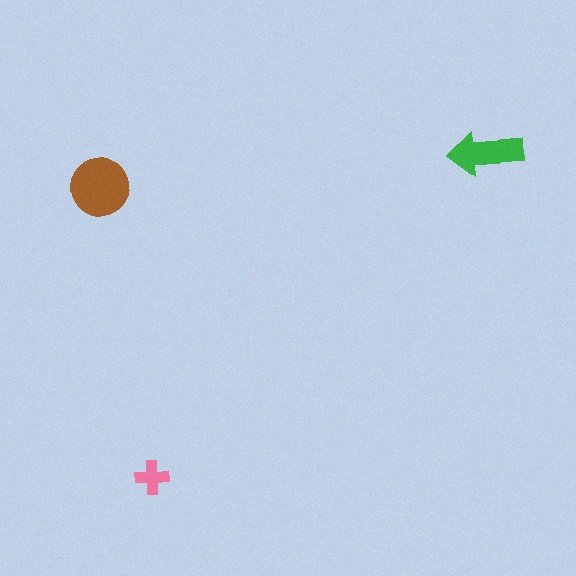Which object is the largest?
The brown circle.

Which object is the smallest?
The pink cross.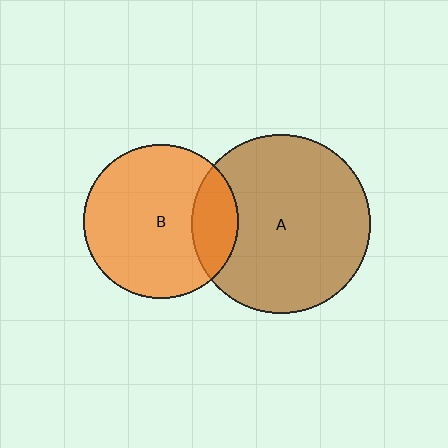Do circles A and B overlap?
Yes.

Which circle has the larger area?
Circle A (brown).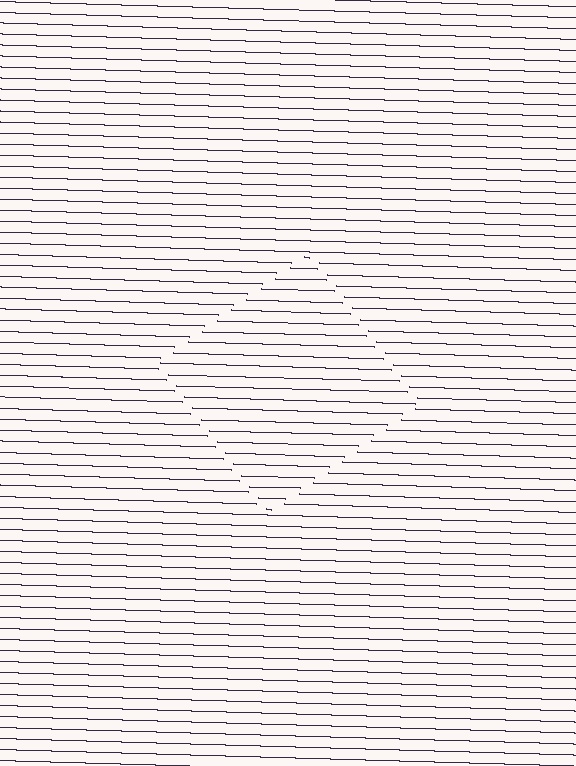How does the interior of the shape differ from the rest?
The interior of the shape contains the same grating, shifted by half a period — the contour is defined by the phase discontinuity where line-ends from the inner and outer gratings abut.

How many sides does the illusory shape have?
4 sides — the line-ends trace a square.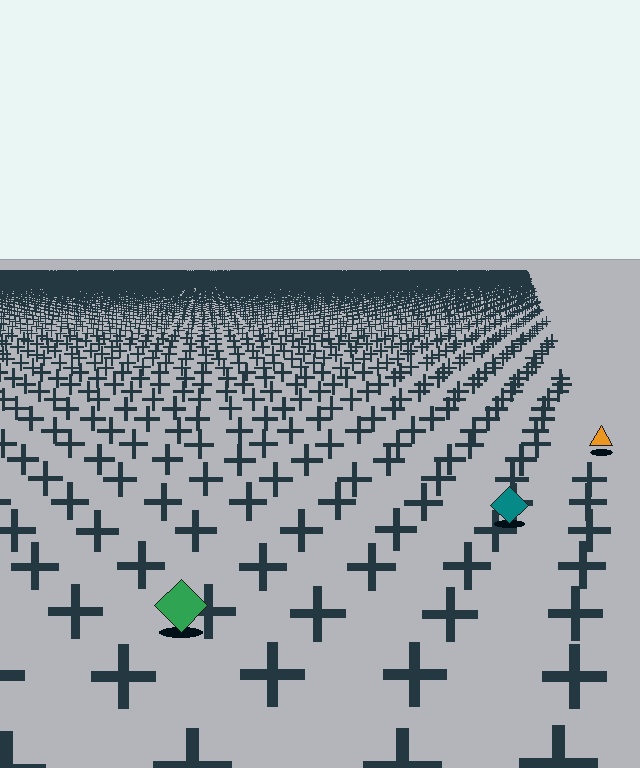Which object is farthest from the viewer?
The orange triangle is farthest from the viewer. It appears smaller and the ground texture around it is denser.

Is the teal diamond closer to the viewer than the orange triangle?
Yes. The teal diamond is closer — you can tell from the texture gradient: the ground texture is coarser near it.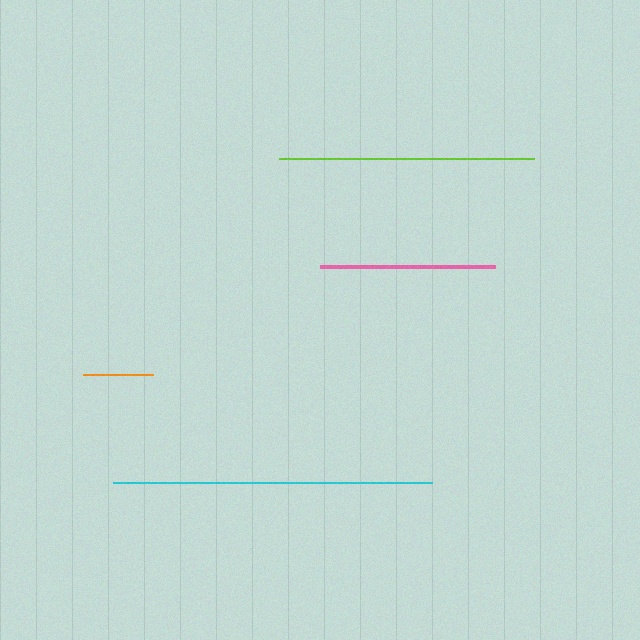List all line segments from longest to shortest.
From longest to shortest: cyan, lime, pink, orange.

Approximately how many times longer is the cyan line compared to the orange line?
The cyan line is approximately 4.5 times the length of the orange line.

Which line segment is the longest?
The cyan line is the longest at approximately 319 pixels.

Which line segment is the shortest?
The orange line is the shortest at approximately 70 pixels.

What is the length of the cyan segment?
The cyan segment is approximately 319 pixels long.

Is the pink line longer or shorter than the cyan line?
The cyan line is longer than the pink line.